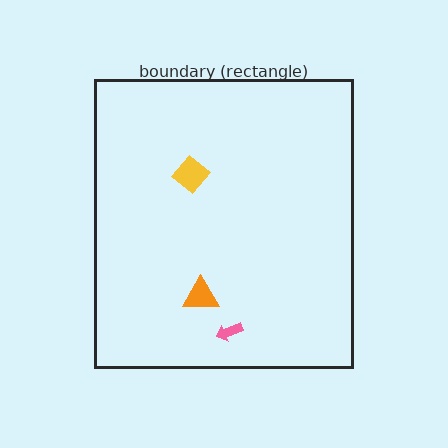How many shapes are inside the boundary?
3 inside, 0 outside.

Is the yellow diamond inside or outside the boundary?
Inside.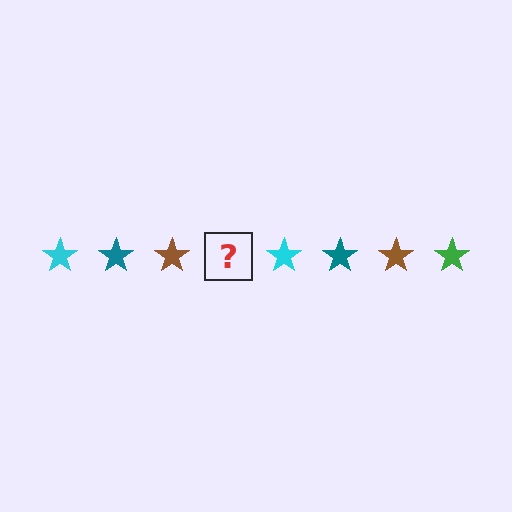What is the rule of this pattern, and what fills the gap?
The rule is that the pattern cycles through cyan, teal, brown, green stars. The gap should be filled with a green star.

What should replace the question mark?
The question mark should be replaced with a green star.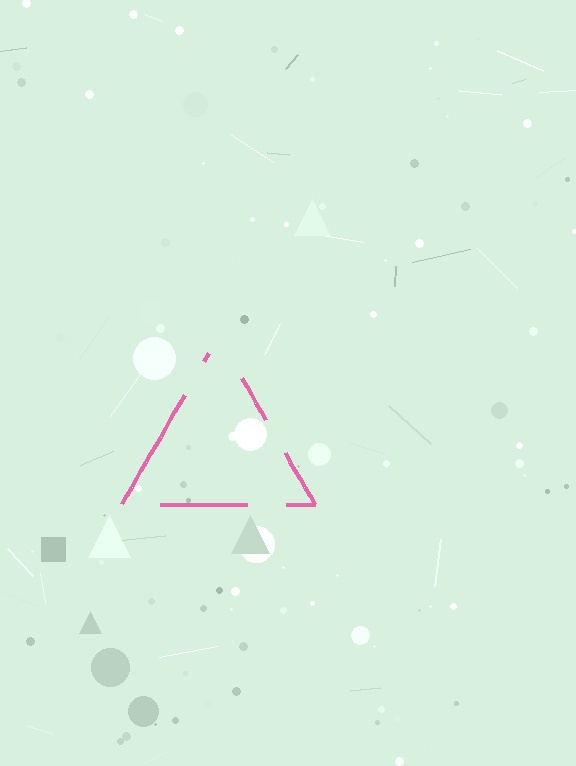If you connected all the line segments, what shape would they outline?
They would outline a triangle.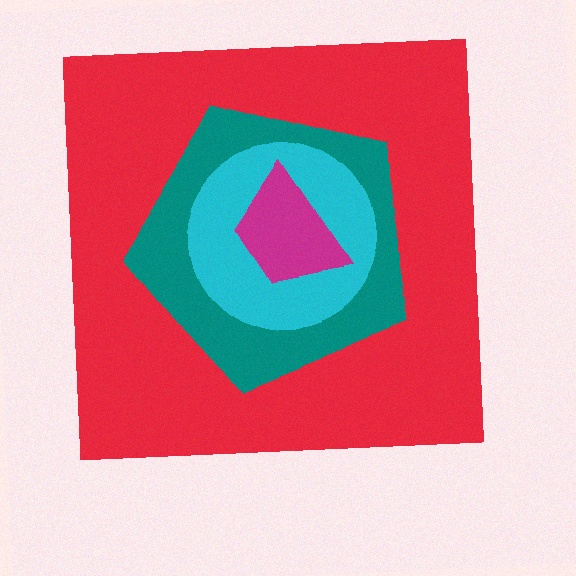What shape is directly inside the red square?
The teal pentagon.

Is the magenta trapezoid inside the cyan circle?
Yes.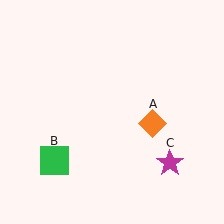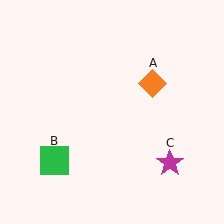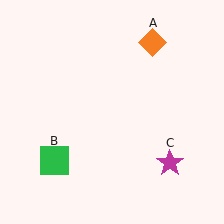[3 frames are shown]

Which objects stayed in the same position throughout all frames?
Green square (object B) and magenta star (object C) remained stationary.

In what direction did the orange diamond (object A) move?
The orange diamond (object A) moved up.